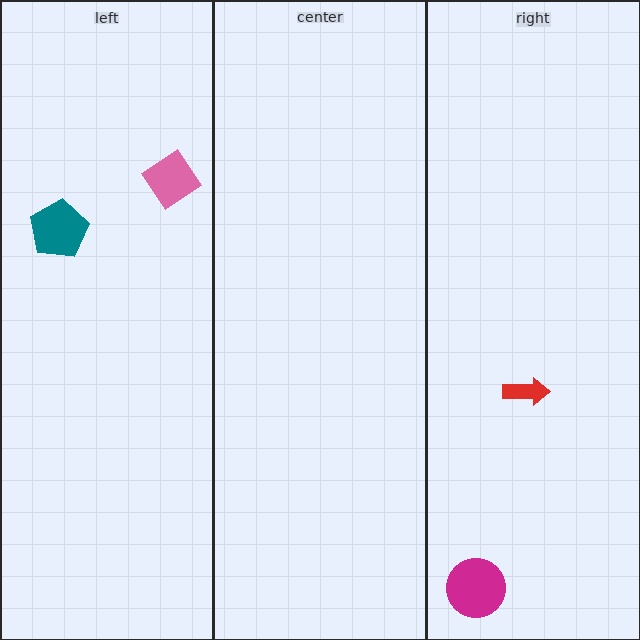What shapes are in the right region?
The magenta circle, the red arrow.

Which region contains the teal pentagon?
The left region.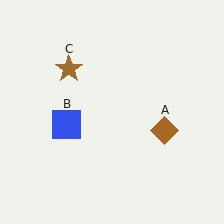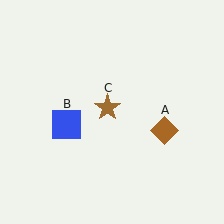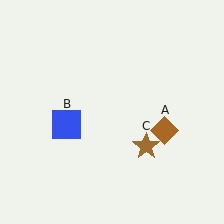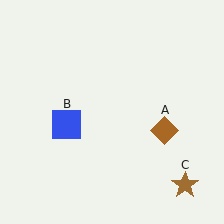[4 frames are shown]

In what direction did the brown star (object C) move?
The brown star (object C) moved down and to the right.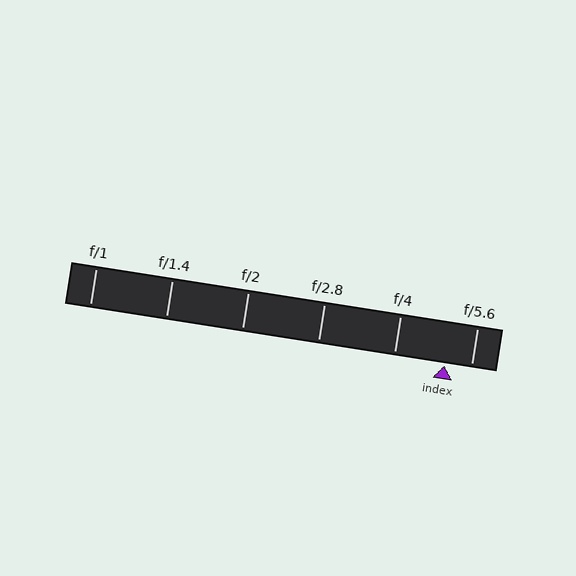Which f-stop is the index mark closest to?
The index mark is closest to f/5.6.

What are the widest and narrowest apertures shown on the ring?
The widest aperture shown is f/1 and the narrowest is f/5.6.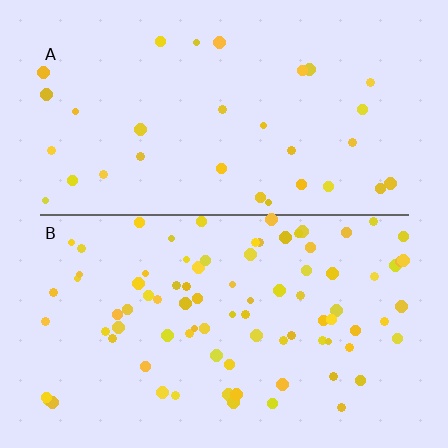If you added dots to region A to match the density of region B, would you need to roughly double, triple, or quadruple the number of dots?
Approximately triple.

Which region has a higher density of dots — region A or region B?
B (the bottom).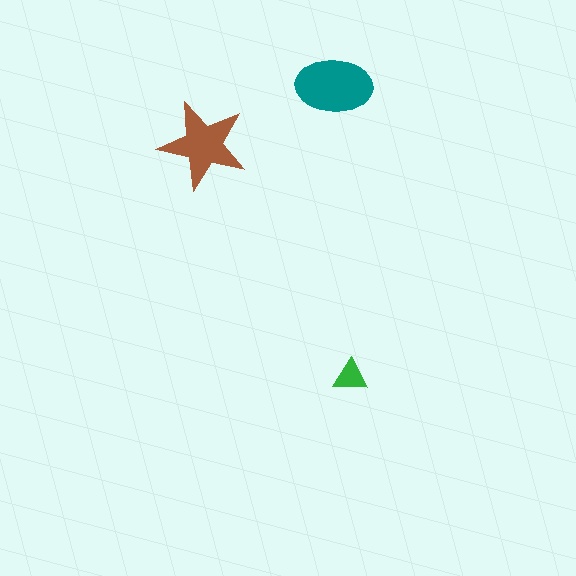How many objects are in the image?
There are 3 objects in the image.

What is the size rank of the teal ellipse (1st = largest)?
1st.